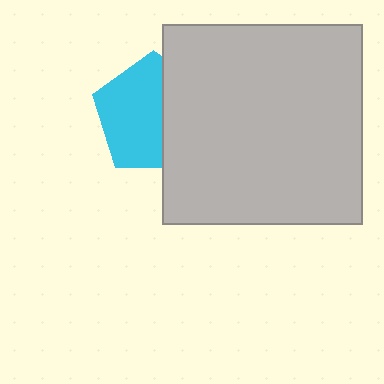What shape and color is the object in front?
The object in front is a light gray square.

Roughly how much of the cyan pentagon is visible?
About half of it is visible (roughly 59%).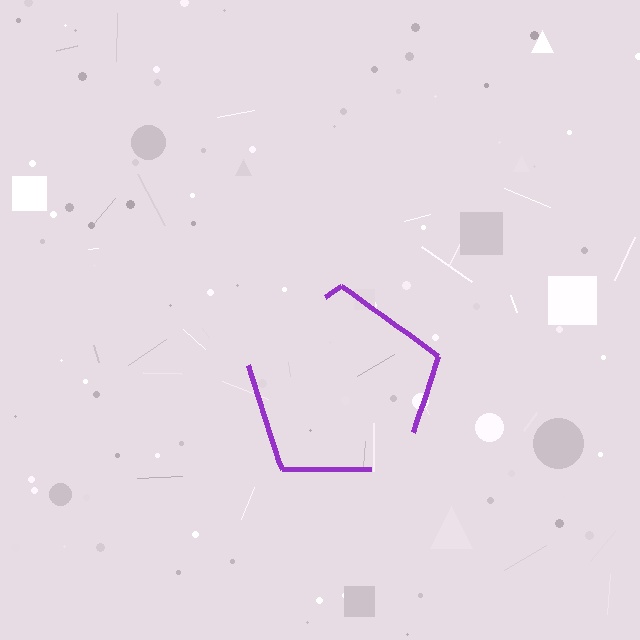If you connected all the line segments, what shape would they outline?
They would outline a pentagon.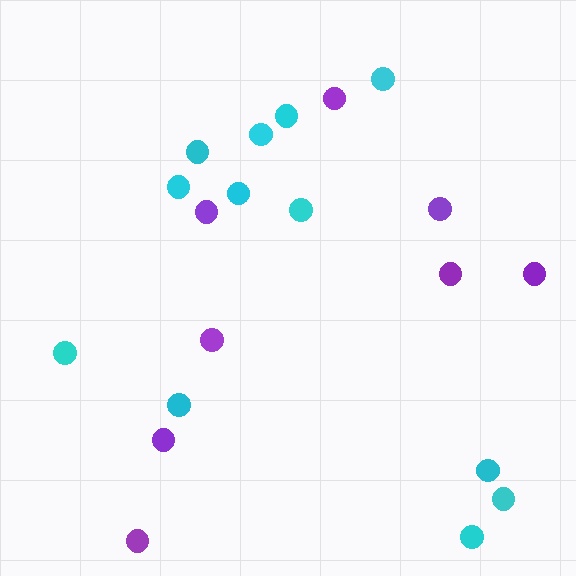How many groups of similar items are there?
There are 2 groups: one group of purple circles (8) and one group of cyan circles (12).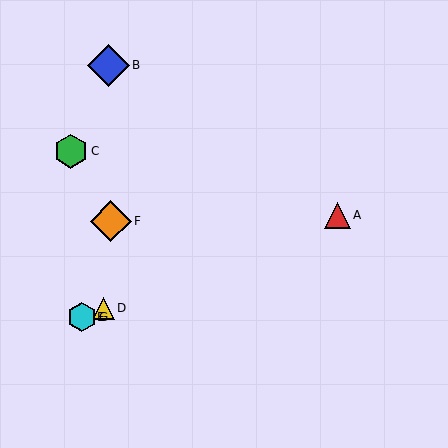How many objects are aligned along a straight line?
4 objects (A, D, E, G) are aligned along a straight line.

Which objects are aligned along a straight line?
Objects A, D, E, G are aligned along a straight line.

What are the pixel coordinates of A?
Object A is at (337, 215).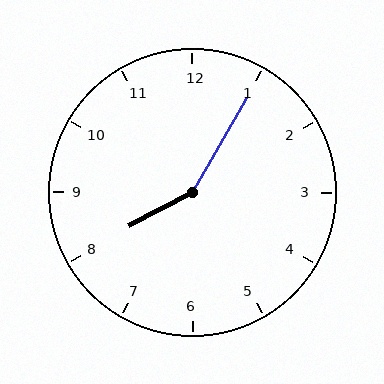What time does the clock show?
8:05.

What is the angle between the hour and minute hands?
Approximately 148 degrees.